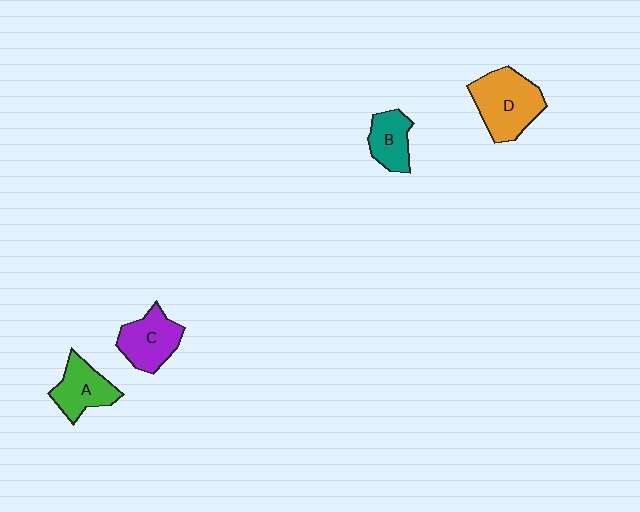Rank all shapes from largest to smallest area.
From largest to smallest: D (orange), C (purple), A (green), B (teal).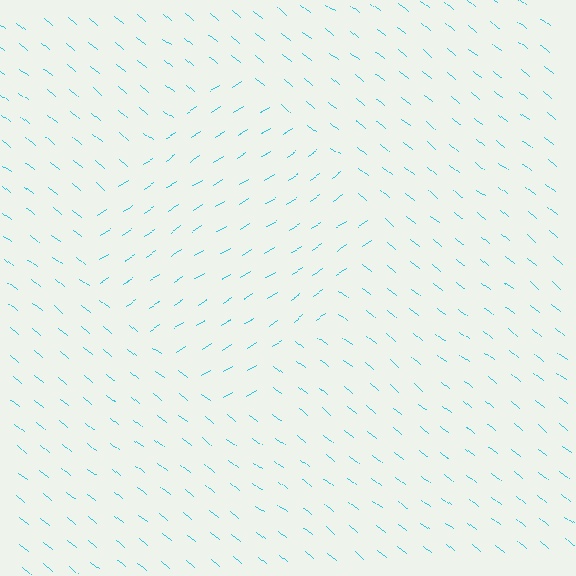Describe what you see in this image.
The image is filled with small cyan line segments. A diamond region in the image has lines oriented differently from the surrounding lines, creating a visible texture boundary.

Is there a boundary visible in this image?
Yes, there is a texture boundary formed by a change in line orientation.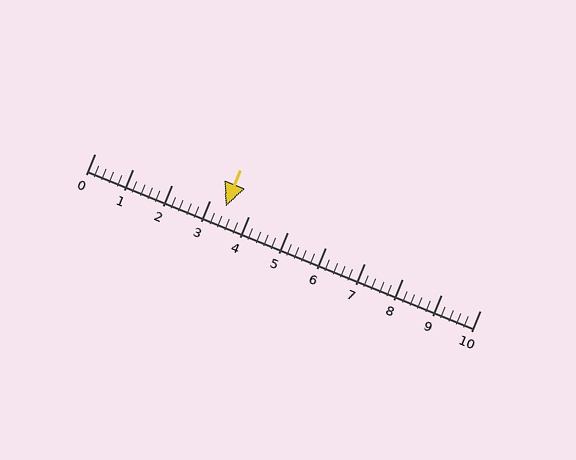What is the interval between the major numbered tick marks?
The major tick marks are spaced 1 units apart.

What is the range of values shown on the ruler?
The ruler shows values from 0 to 10.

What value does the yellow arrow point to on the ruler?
The yellow arrow points to approximately 3.4.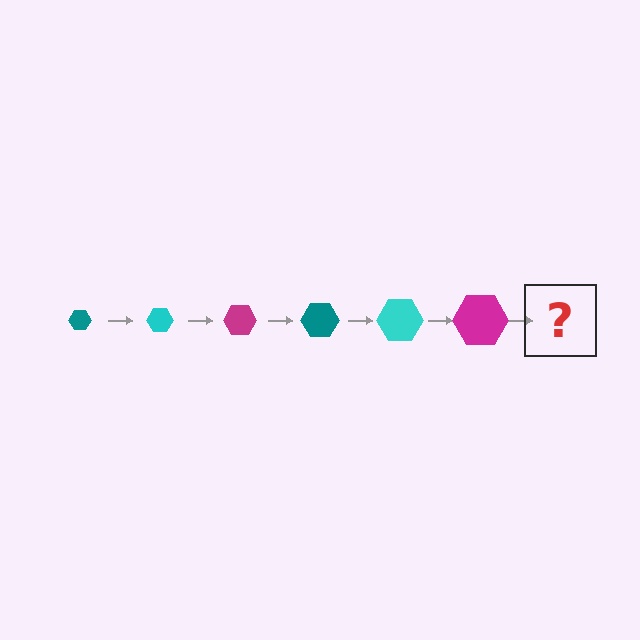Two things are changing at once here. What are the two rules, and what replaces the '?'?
The two rules are that the hexagon grows larger each step and the color cycles through teal, cyan, and magenta. The '?' should be a teal hexagon, larger than the previous one.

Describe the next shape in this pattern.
It should be a teal hexagon, larger than the previous one.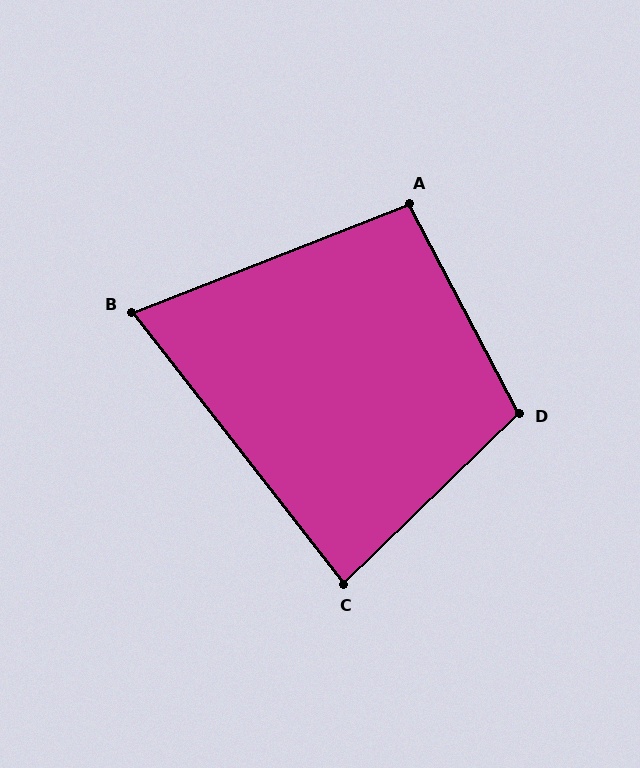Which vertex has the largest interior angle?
D, at approximately 107 degrees.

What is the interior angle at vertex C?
Approximately 84 degrees (acute).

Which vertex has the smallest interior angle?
B, at approximately 73 degrees.